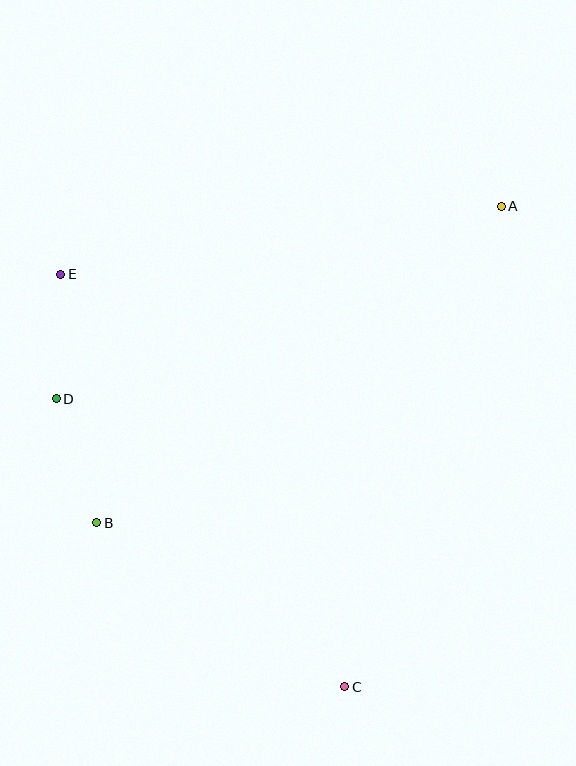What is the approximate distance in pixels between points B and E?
The distance between B and E is approximately 251 pixels.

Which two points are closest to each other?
Points D and E are closest to each other.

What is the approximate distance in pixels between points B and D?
The distance between B and D is approximately 131 pixels.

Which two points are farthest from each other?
Points A and B are farthest from each other.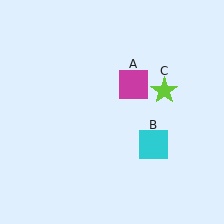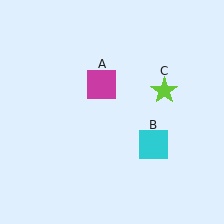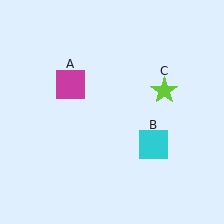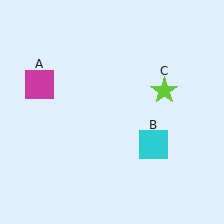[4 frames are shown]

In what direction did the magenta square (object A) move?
The magenta square (object A) moved left.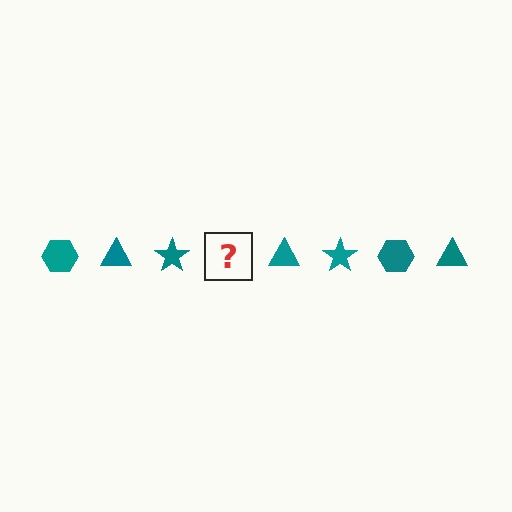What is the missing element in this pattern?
The missing element is a teal hexagon.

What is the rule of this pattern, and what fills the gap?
The rule is that the pattern cycles through hexagon, triangle, star shapes in teal. The gap should be filled with a teal hexagon.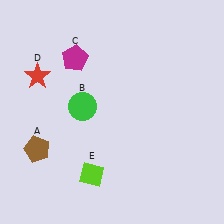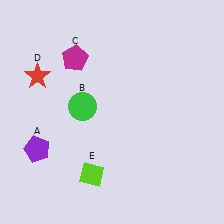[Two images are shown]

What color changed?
The pentagon (A) changed from brown in Image 1 to purple in Image 2.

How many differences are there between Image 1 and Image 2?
There is 1 difference between the two images.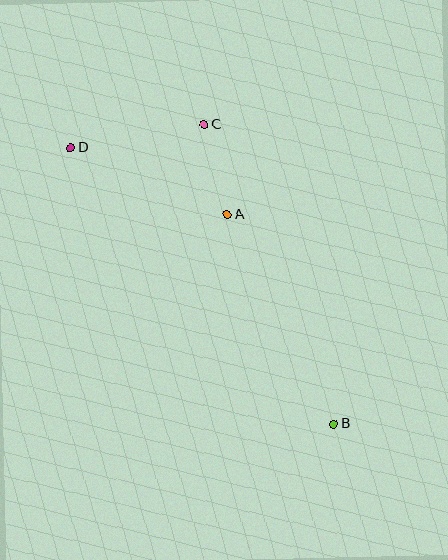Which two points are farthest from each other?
Points B and D are farthest from each other.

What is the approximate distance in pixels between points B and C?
The distance between B and C is approximately 326 pixels.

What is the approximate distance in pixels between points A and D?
The distance between A and D is approximately 170 pixels.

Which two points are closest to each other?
Points A and C are closest to each other.